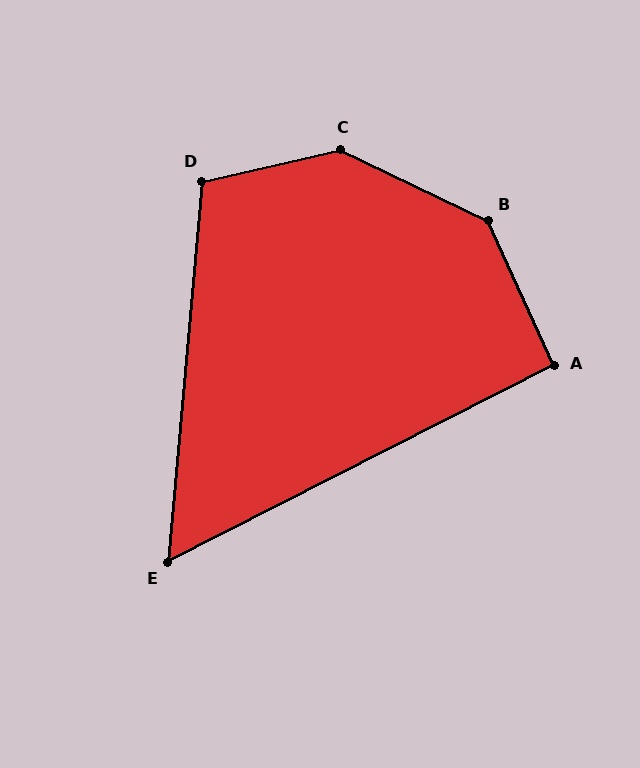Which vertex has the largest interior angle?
C, at approximately 142 degrees.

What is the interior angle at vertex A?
Approximately 93 degrees (approximately right).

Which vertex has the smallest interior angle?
E, at approximately 58 degrees.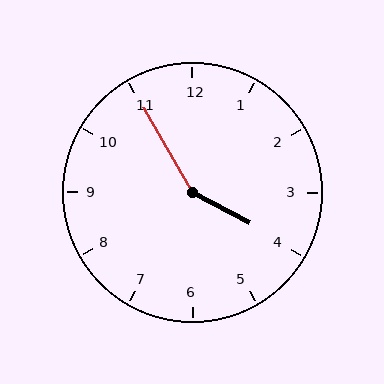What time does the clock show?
3:55.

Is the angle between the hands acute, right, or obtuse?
It is obtuse.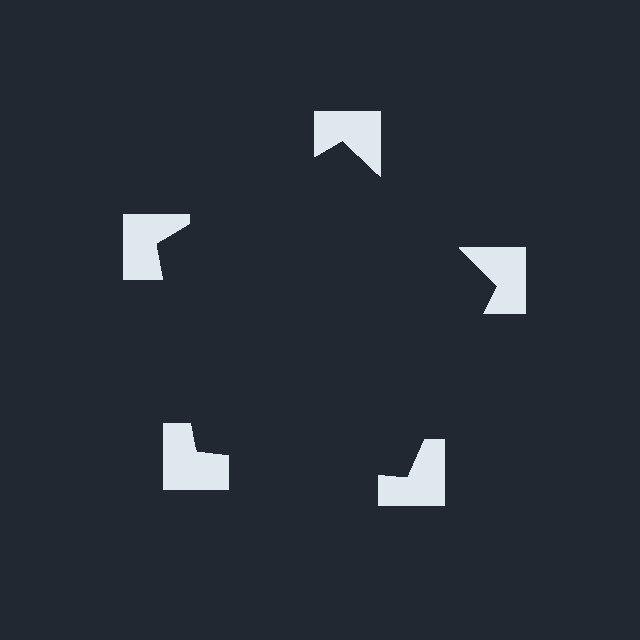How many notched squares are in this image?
There are 5 — one at each vertex of the illusory pentagon.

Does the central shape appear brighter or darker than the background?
It typically appears slightly darker than the background, even though no actual brightness change is drawn.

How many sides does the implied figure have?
5 sides.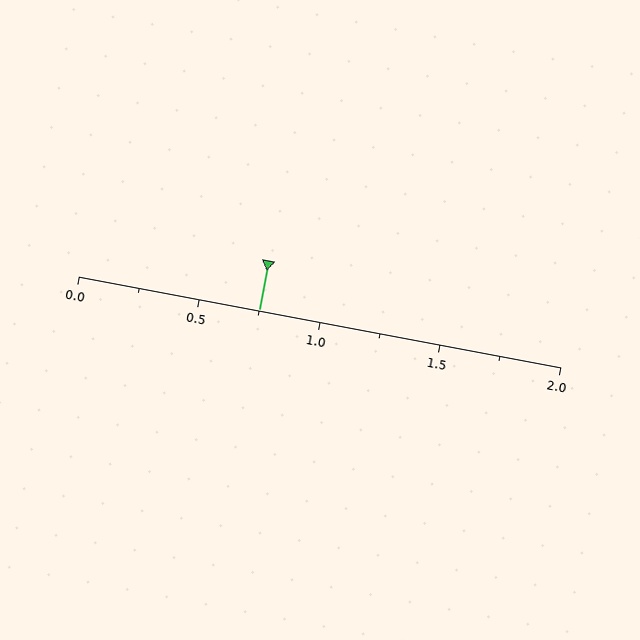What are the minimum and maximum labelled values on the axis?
The axis runs from 0.0 to 2.0.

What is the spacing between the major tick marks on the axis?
The major ticks are spaced 0.5 apart.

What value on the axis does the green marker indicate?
The marker indicates approximately 0.75.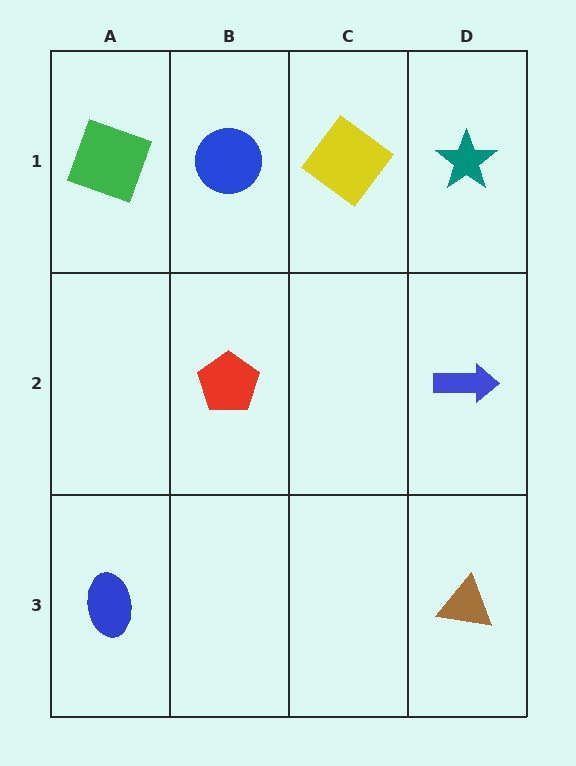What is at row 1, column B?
A blue circle.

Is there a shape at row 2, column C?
No, that cell is empty.